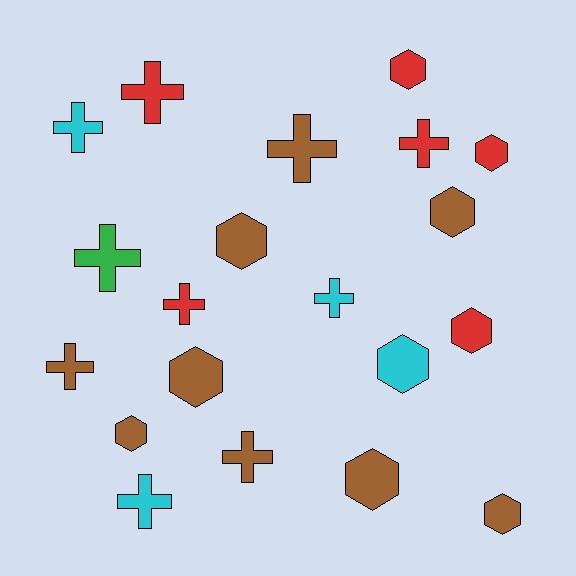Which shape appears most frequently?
Cross, with 10 objects.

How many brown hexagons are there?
There are 6 brown hexagons.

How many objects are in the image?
There are 20 objects.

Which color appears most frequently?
Brown, with 9 objects.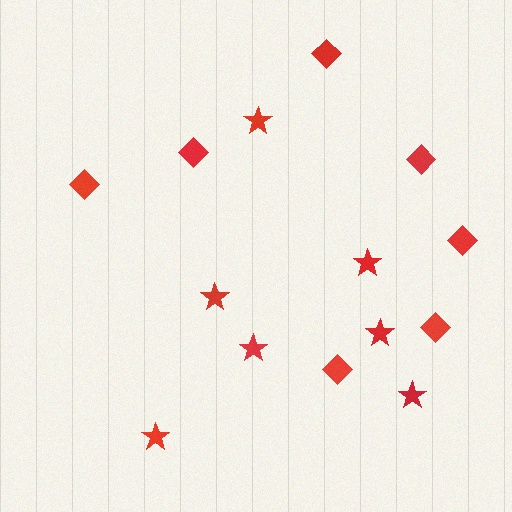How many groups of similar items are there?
There are 2 groups: one group of stars (7) and one group of diamonds (7).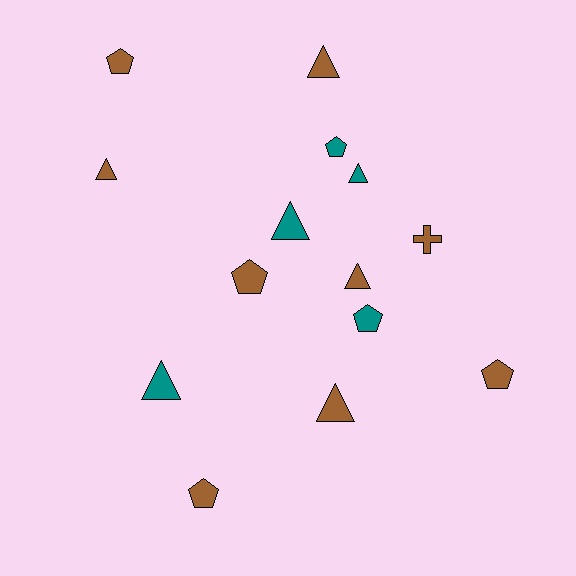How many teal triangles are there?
There are 3 teal triangles.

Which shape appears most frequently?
Triangle, with 7 objects.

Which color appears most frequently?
Brown, with 9 objects.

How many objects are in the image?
There are 14 objects.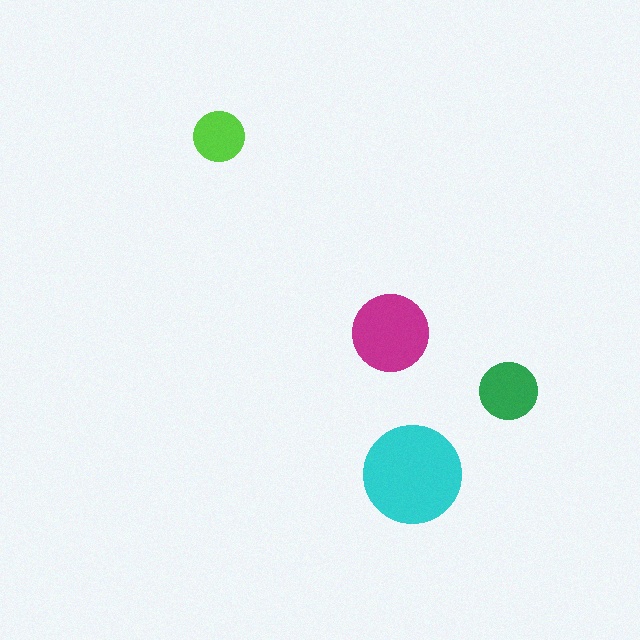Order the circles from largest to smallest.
the cyan one, the magenta one, the green one, the lime one.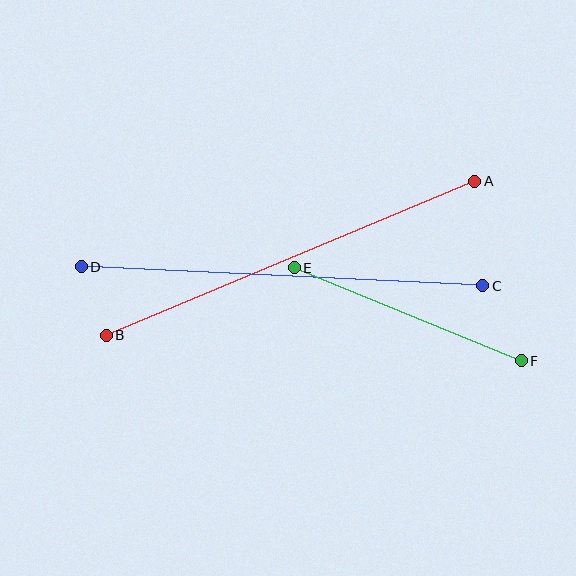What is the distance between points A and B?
The distance is approximately 399 pixels.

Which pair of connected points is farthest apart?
Points C and D are farthest apart.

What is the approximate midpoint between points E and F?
The midpoint is at approximately (408, 314) pixels.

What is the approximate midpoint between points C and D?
The midpoint is at approximately (282, 276) pixels.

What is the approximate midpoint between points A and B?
The midpoint is at approximately (290, 258) pixels.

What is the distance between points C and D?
The distance is approximately 402 pixels.